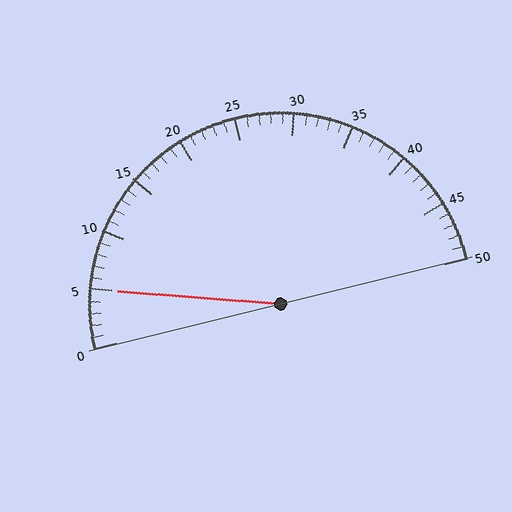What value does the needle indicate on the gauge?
The needle indicates approximately 5.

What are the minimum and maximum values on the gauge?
The gauge ranges from 0 to 50.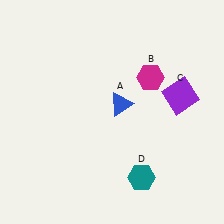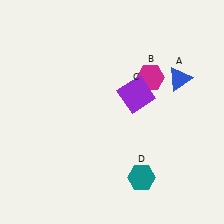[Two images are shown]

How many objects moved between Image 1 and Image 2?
2 objects moved between the two images.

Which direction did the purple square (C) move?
The purple square (C) moved left.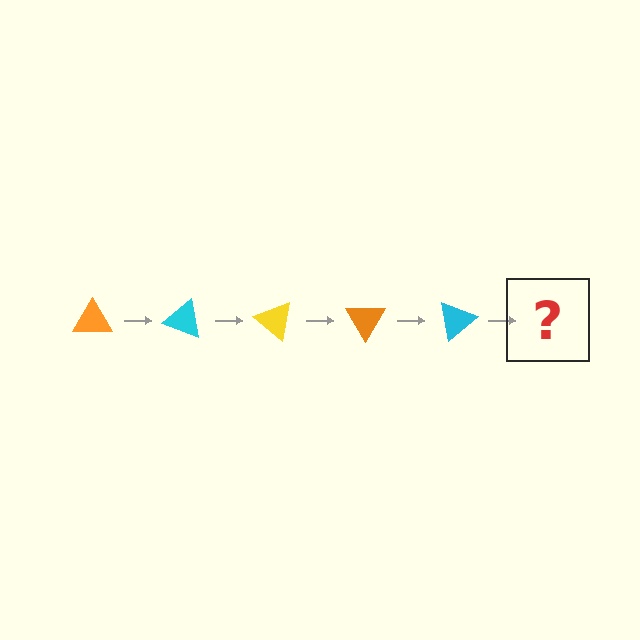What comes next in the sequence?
The next element should be a yellow triangle, rotated 100 degrees from the start.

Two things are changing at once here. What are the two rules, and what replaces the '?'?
The two rules are that it rotates 20 degrees each step and the color cycles through orange, cyan, and yellow. The '?' should be a yellow triangle, rotated 100 degrees from the start.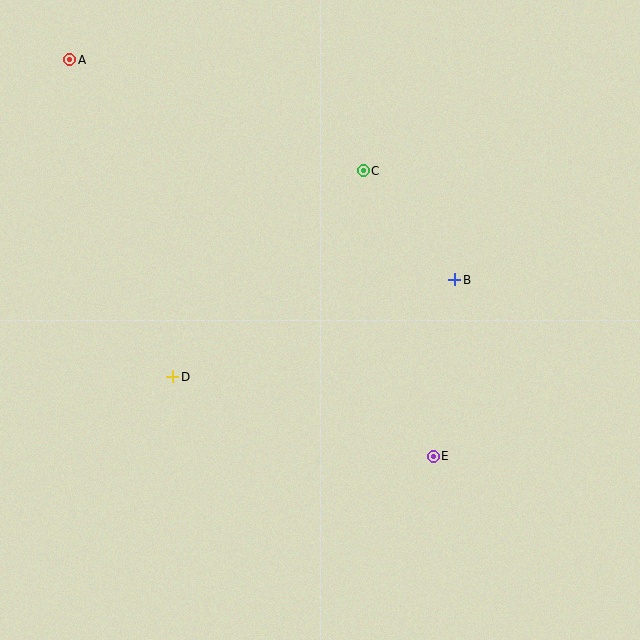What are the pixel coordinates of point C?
Point C is at (363, 171).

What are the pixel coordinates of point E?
Point E is at (433, 456).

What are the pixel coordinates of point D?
Point D is at (173, 377).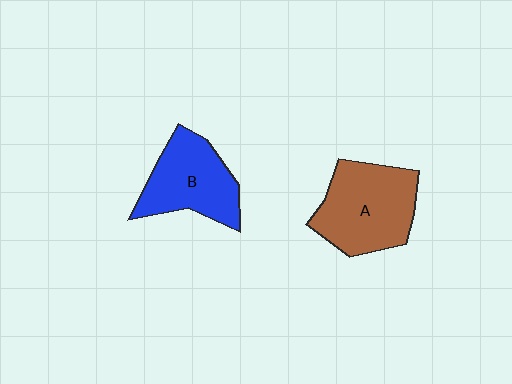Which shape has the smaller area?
Shape B (blue).